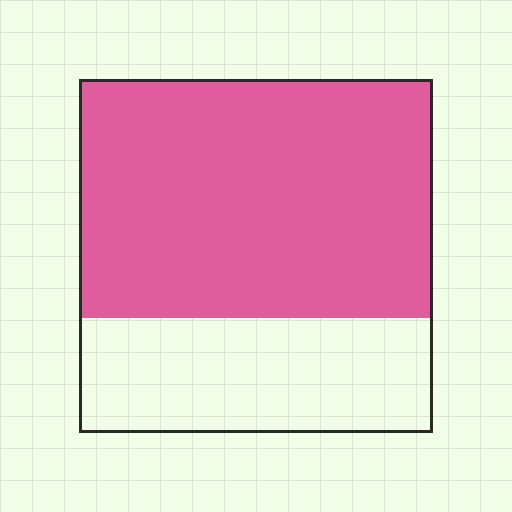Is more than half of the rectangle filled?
Yes.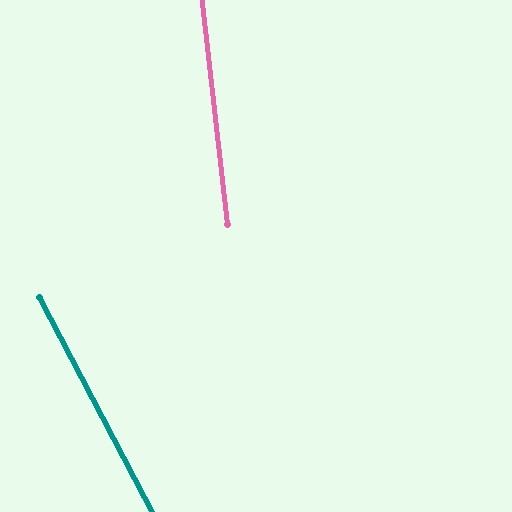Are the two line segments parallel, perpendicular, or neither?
Neither parallel nor perpendicular — they differ by about 21°.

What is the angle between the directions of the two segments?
Approximately 21 degrees.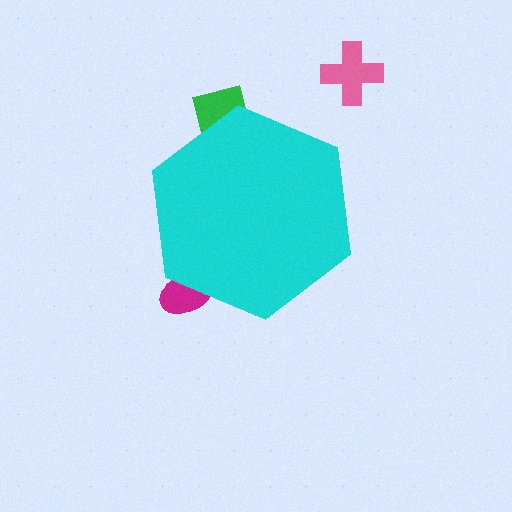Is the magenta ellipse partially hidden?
Yes, the magenta ellipse is partially hidden behind the cyan hexagon.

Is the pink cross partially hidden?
No, the pink cross is fully visible.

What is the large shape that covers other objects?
A cyan hexagon.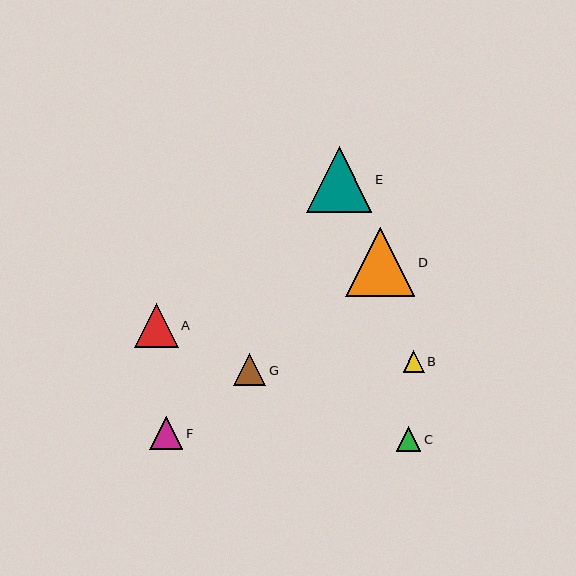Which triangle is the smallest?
Triangle B is the smallest with a size of approximately 21 pixels.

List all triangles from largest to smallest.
From largest to smallest: D, E, A, F, G, C, B.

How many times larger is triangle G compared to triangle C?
Triangle G is approximately 1.3 times the size of triangle C.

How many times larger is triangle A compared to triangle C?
Triangle A is approximately 1.8 times the size of triangle C.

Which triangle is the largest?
Triangle D is the largest with a size of approximately 69 pixels.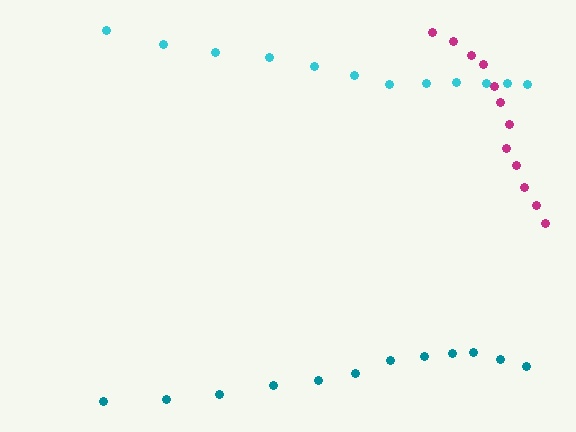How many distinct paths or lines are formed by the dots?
There are 3 distinct paths.